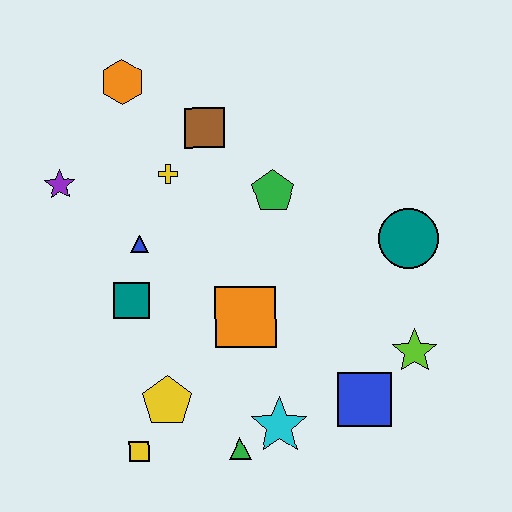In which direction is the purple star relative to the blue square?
The purple star is to the left of the blue square.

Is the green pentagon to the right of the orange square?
Yes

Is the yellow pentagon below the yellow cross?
Yes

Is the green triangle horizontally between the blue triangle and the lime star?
Yes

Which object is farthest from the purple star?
The lime star is farthest from the purple star.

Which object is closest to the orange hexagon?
The brown square is closest to the orange hexagon.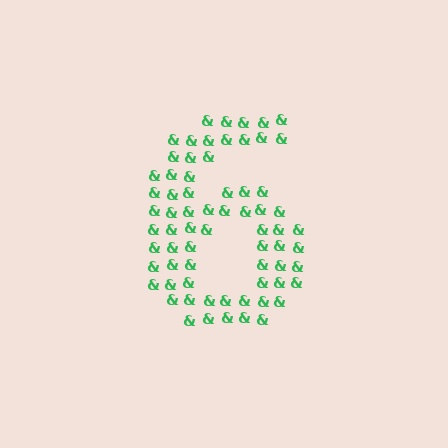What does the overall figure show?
The overall figure shows the digit 6.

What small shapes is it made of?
It is made of small ampersands.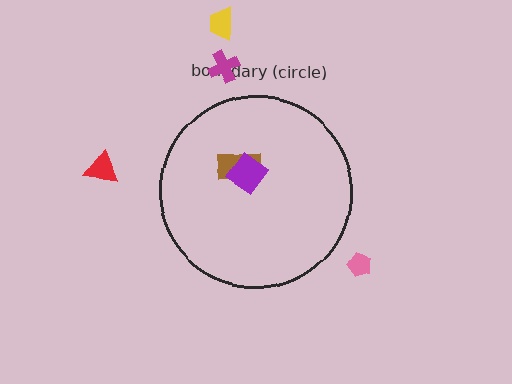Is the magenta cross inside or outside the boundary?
Outside.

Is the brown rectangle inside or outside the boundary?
Inside.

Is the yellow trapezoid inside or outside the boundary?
Outside.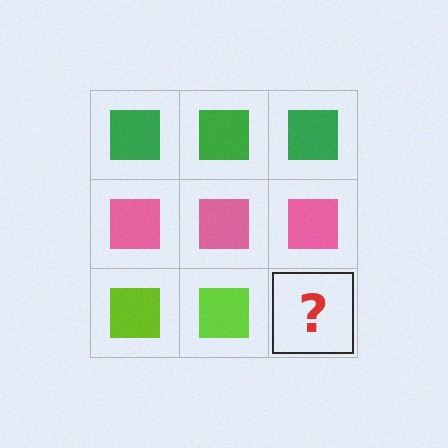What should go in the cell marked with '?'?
The missing cell should contain a lime square.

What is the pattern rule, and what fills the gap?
The rule is that each row has a consistent color. The gap should be filled with a lime square.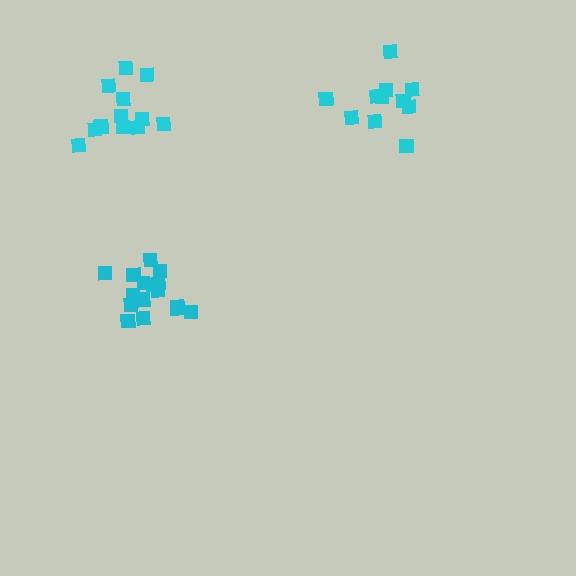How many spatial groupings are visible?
There are 3 spatial groupings.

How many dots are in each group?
Group 1: 11 dots, Group 2: 16 dots, Group 3: 12 dots (39 total).